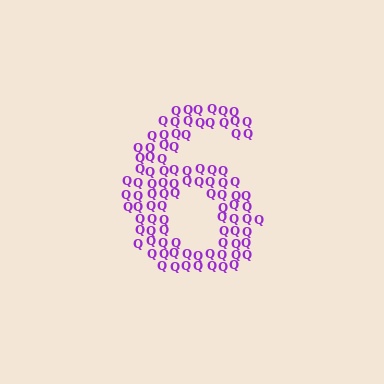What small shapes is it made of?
It is made of small letter Q's.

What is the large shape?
The large shape is the digit 6.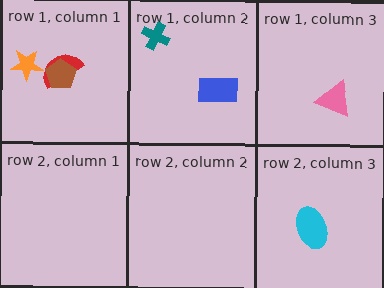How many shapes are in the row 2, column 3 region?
1.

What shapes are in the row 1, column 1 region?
The red semicircle, the orange star, the brown pentagon.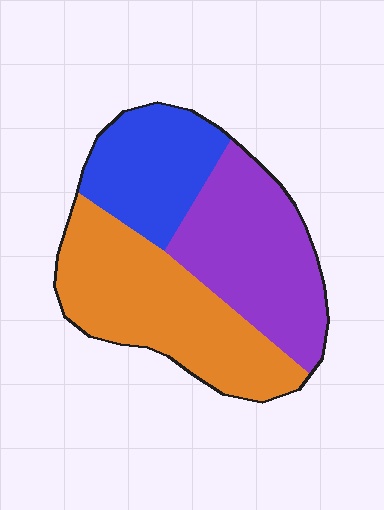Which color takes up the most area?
Orange, at roughly 40%.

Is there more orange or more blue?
Orange.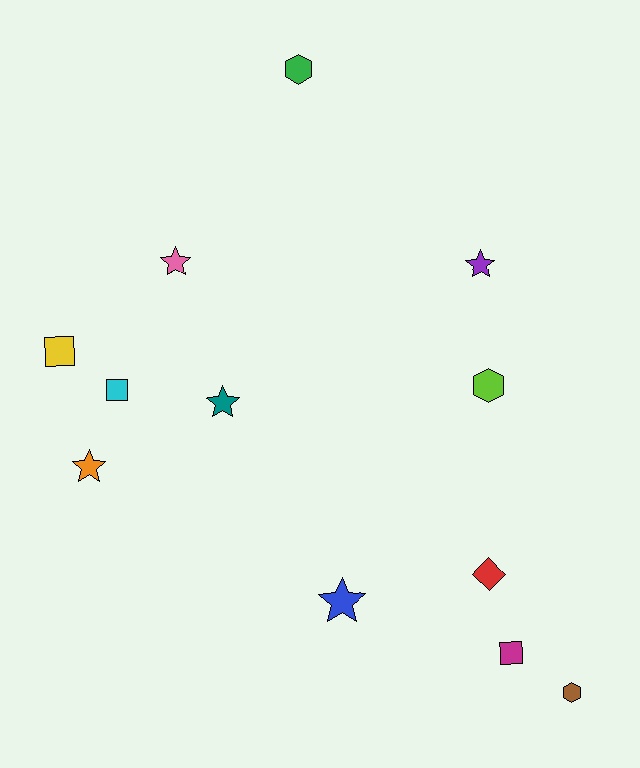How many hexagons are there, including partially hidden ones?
There are 3 hexagons.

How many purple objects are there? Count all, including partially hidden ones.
There is 1 purple object.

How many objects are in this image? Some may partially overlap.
There are 12 objects.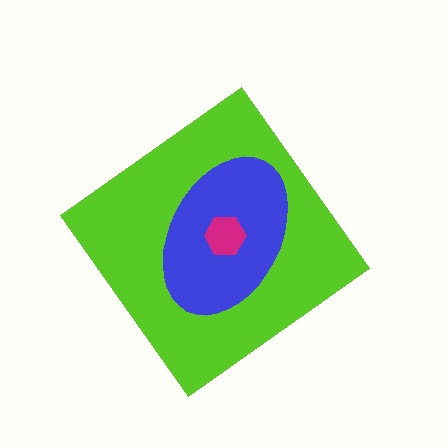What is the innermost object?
The magenta hexagon.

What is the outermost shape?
The lime diamond.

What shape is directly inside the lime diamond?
The blue ellipse.